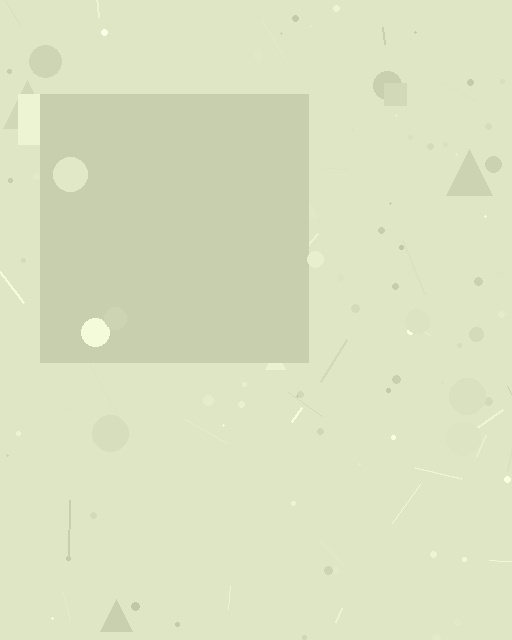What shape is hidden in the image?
A square is hidden in the image.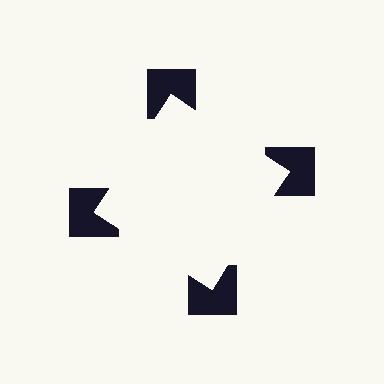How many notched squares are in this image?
There are 4 — one at each vertex of the illusory square.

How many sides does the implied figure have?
4 sides.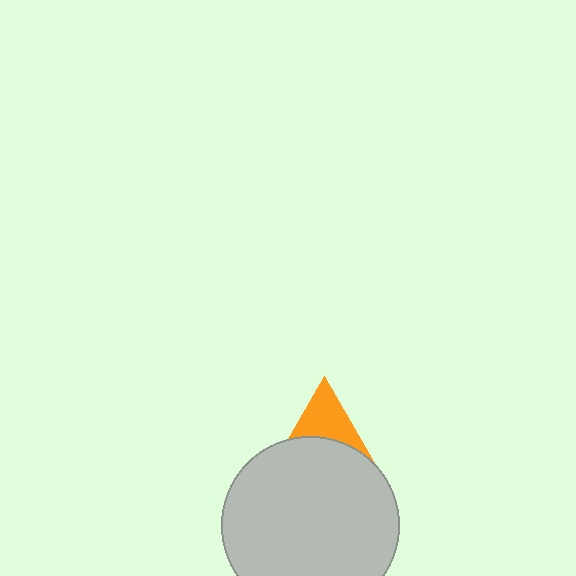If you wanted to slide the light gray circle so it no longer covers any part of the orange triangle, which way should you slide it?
Slide it down — that is the most direct way to separate the two shapes.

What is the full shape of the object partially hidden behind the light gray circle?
The partially hidden object is an orange triangle.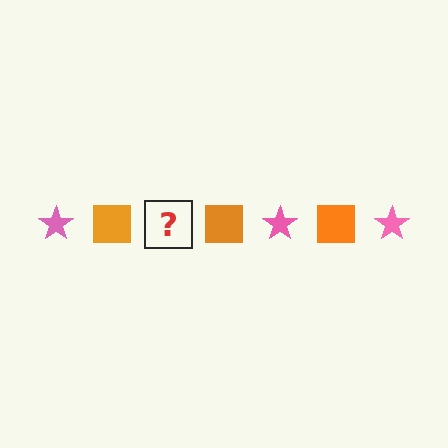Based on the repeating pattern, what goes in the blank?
The blank should be a pink star.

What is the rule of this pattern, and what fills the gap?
The rule is that the pattern alternates between pink star and orange square. The gap should be filled with a pink star.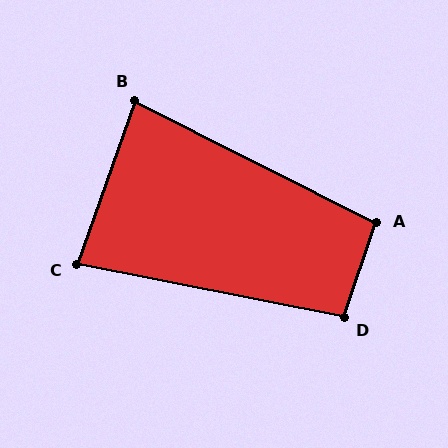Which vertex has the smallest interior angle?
C, at approximately 82 degrees.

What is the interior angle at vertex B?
Approximately 83 degrees (acute).